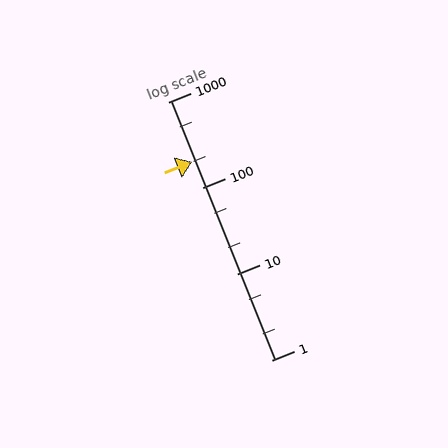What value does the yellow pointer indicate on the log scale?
The pointer indicates approximately 200.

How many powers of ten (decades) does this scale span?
The scale spans 3 decades, from 1 to 1000.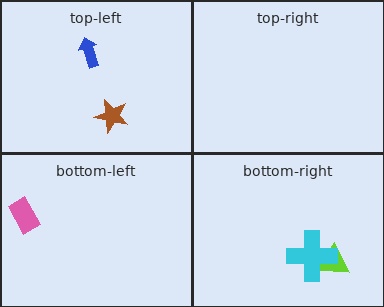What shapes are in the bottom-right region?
The lime triangle, the cyan cross.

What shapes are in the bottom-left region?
The pink rectangle.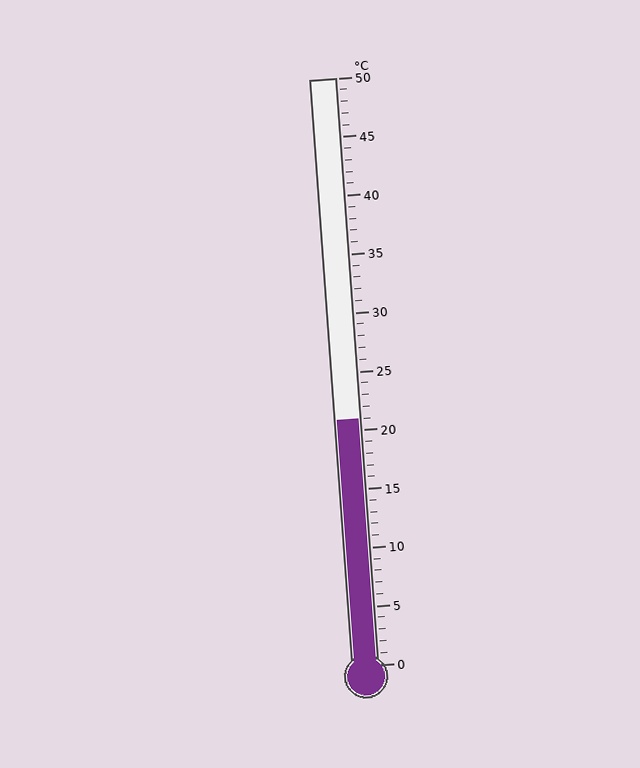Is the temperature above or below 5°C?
The temperature is above 5°C.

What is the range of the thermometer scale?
The thermometer scale ranges from 0°C to 50°C.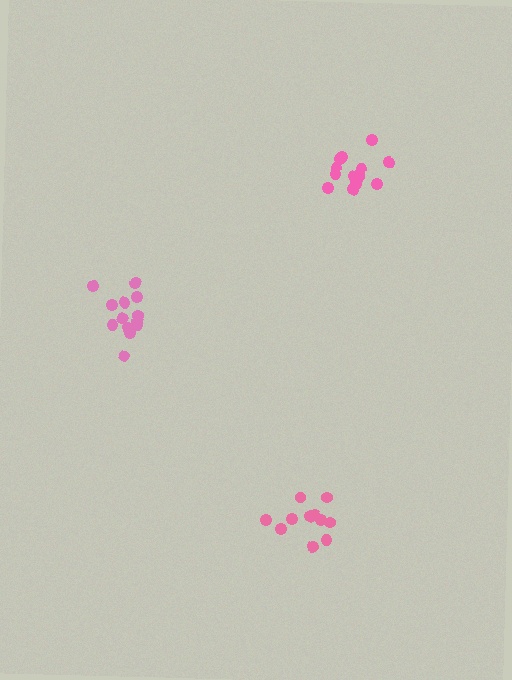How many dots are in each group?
Group 1: 13 dots, Group 2: 11 dots, Group 3: 15 dots (39 total).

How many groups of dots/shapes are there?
There are 3 groups.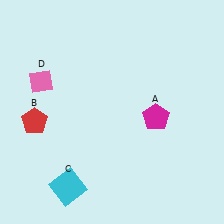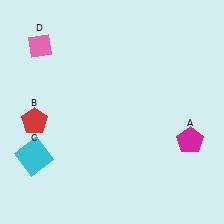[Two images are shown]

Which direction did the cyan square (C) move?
The cyan square (C) moved left.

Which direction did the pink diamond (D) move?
The pink diamond (D) moved up.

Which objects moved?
The objects that moved are: the magenta pentagon (A), the cyan square (C), the pink diamond (D).